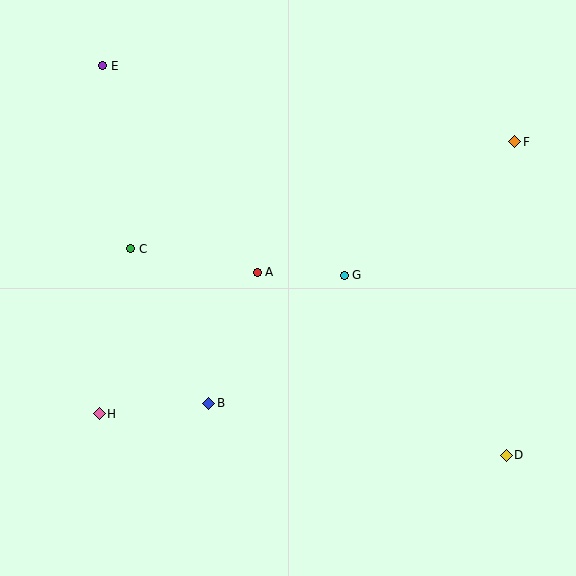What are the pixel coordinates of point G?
Point G is at (344, 275).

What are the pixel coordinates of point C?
Point C is at (131, 249).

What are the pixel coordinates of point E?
Point E is at (103, 66).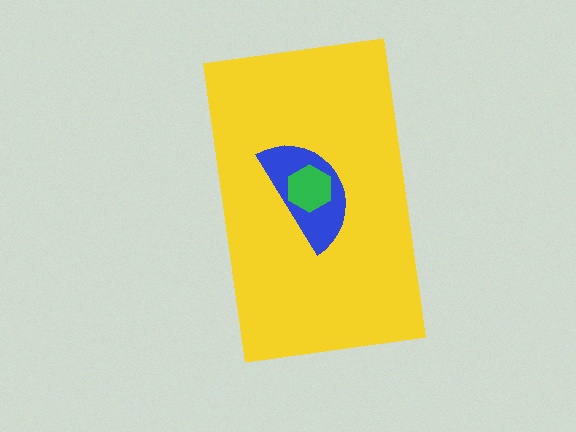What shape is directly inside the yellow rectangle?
The blue semicircle.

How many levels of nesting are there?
3.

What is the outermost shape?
The yellow rectangle.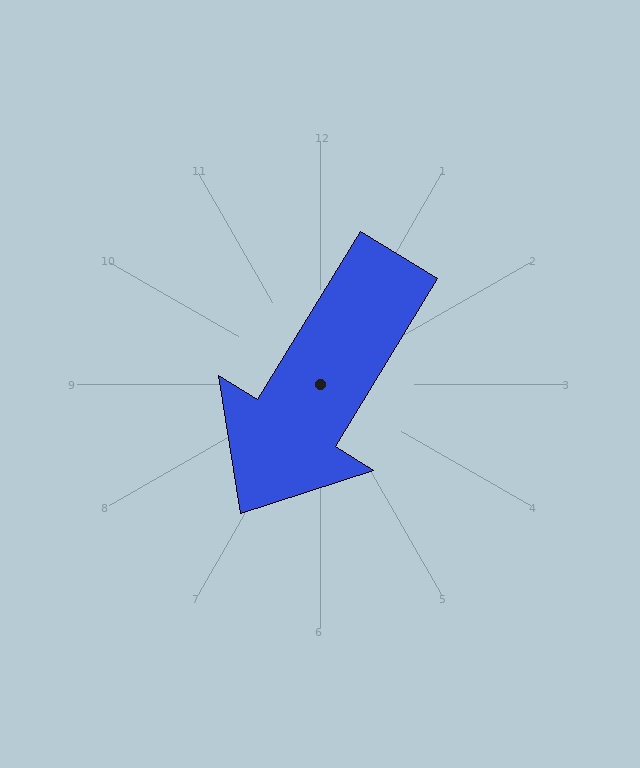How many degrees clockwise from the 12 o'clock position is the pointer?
Approximately 211 degrees.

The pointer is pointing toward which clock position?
Roughly 7 o'clock.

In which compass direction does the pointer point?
Southwest.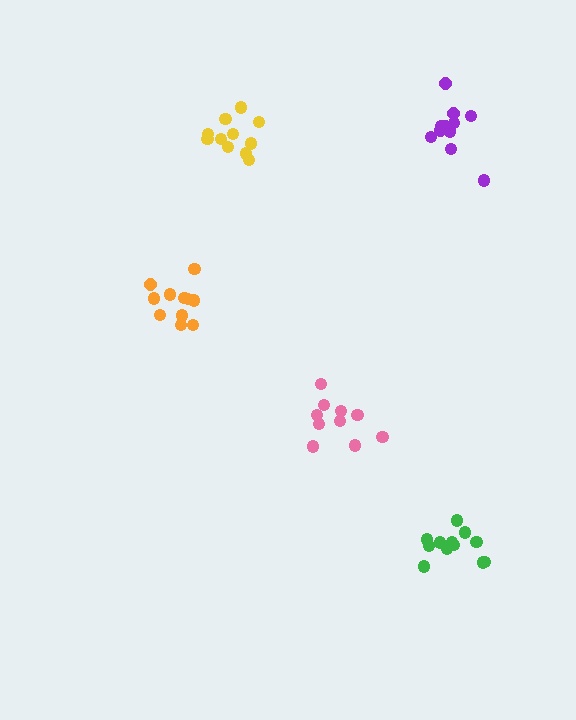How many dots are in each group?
Group 1: 11 dots, Group 2: 11 dots, Group 3: 12 dots, Group 4: 10 dots, Group 5: 11 dots (55 total).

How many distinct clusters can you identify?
There are 5 distinct clusters.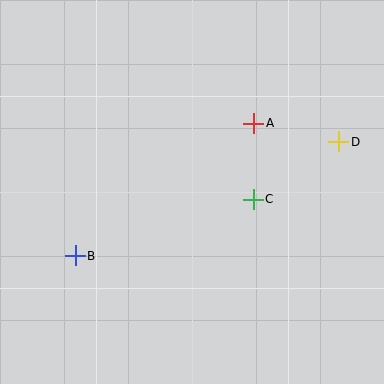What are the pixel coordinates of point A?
Point A is at (254, 123).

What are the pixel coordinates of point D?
Point D is at (339, 142).